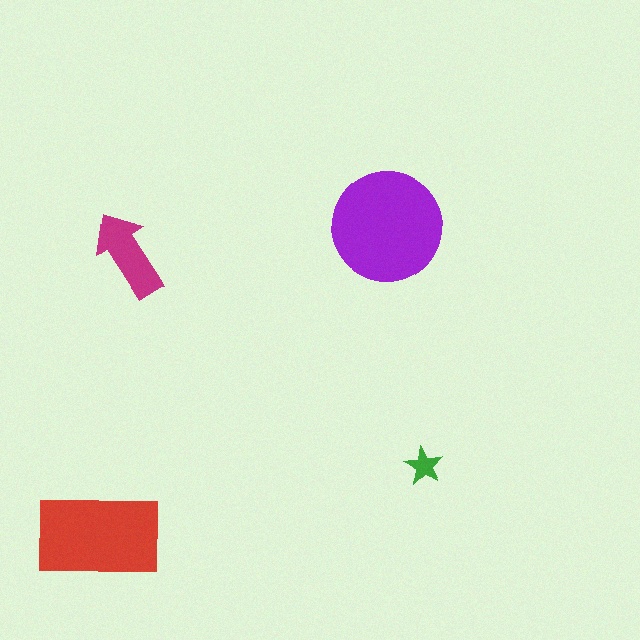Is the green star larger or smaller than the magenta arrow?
Smaller.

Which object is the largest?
The purple circle.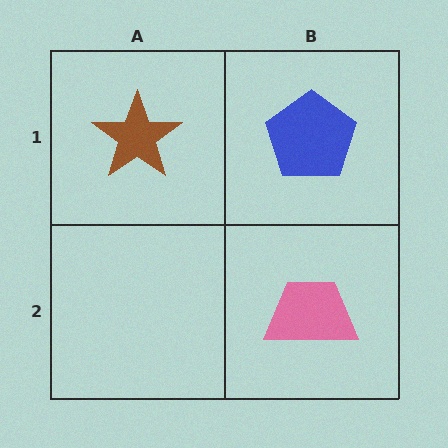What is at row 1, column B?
A blue pentagon.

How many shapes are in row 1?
2 shapes.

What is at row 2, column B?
A pink trapezoid.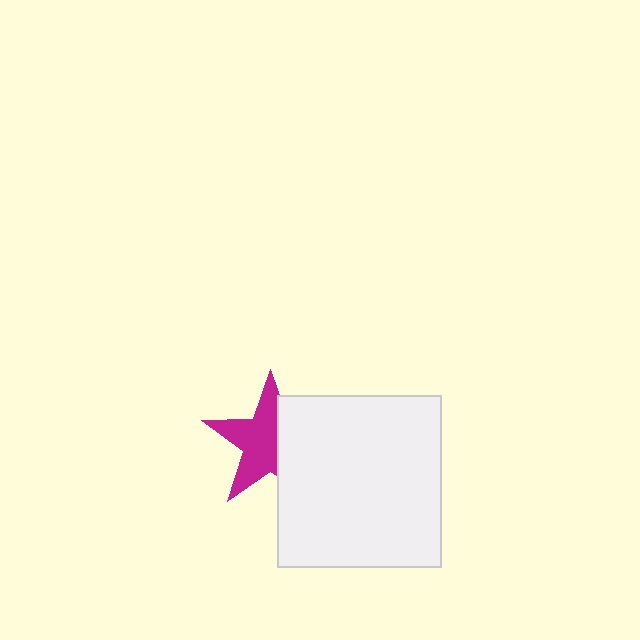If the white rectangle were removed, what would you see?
You would see the complete magenta star.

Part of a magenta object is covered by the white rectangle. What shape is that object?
It is a star.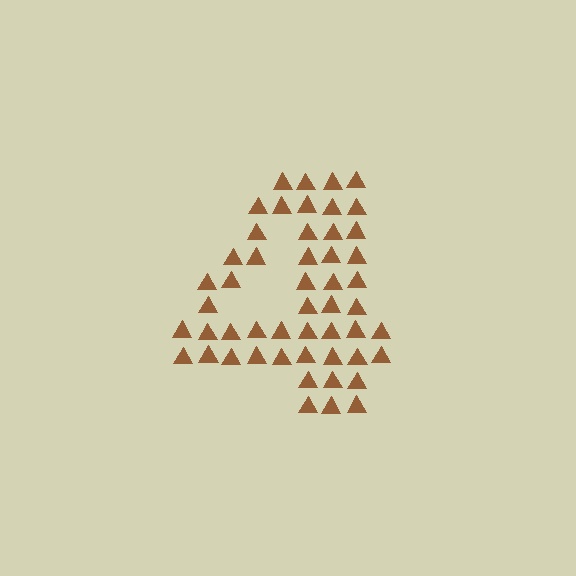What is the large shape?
The large shape is the digit 4.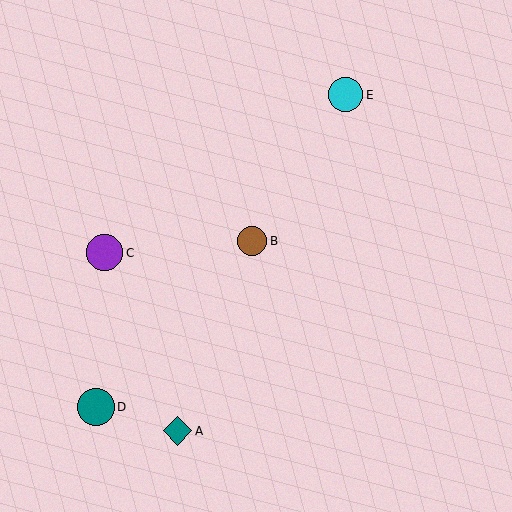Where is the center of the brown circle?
The center of the brown circle is at (252, 241).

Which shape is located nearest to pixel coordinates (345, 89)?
The cyan circle (labeled E) at (346, 95) is nearest to that location.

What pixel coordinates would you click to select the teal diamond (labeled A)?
Click at (177, 431) to select the teal diamond A.